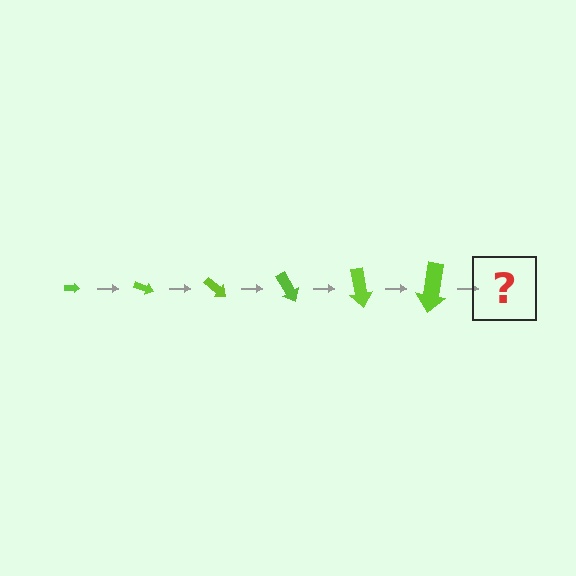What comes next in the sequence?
The next element should be an arrow, larger than the previous one and rotated 120 degrees from the start.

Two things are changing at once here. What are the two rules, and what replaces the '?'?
The two rules are that the arrow grows larger each step and it rotates 20 degrees each step. The '?' should be an arrow, larger than the previous one and rotated 120 degrees from the start.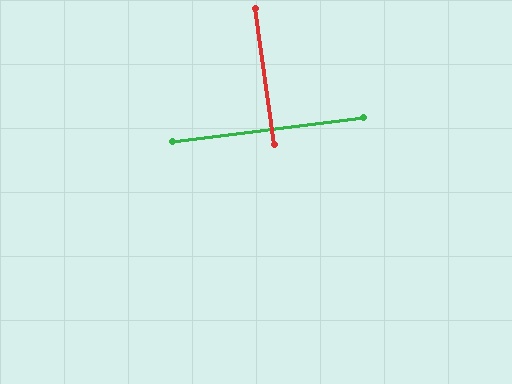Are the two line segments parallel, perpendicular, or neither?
Perpendicular — they meet at approximately 89°.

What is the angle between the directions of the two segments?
Approximately 89 degrees.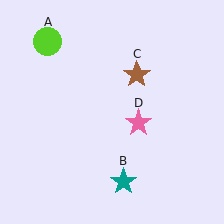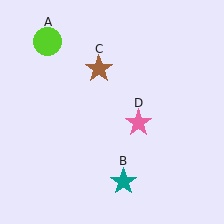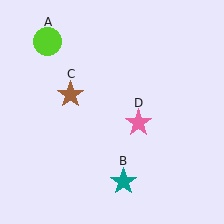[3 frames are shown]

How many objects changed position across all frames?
1 object changed position: brown star (object C).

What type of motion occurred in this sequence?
The brown star (object C) rotated counterclockwise around the center of the scene.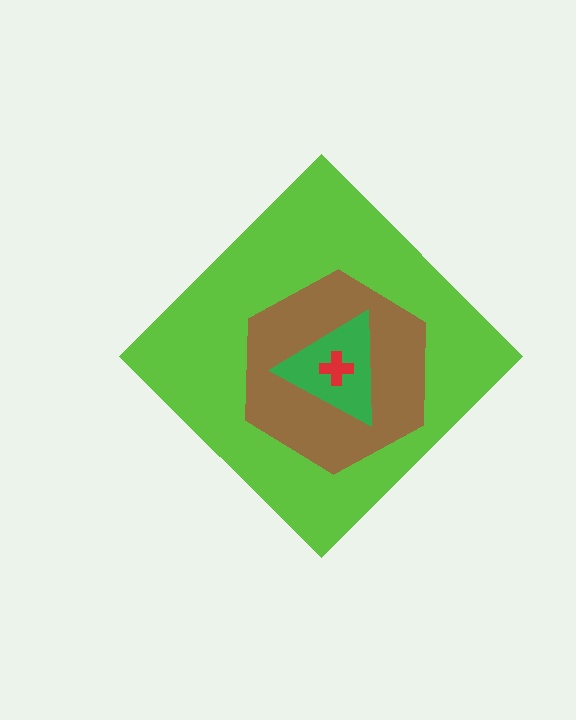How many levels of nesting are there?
4.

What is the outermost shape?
The lime diamond.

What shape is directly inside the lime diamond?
The brown hexagon.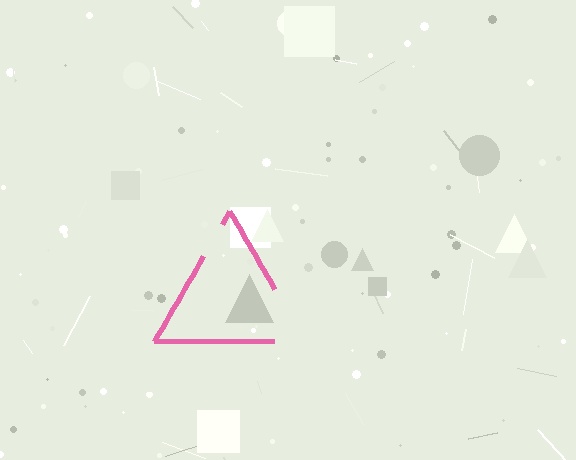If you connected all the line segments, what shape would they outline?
They would outline a triangle.